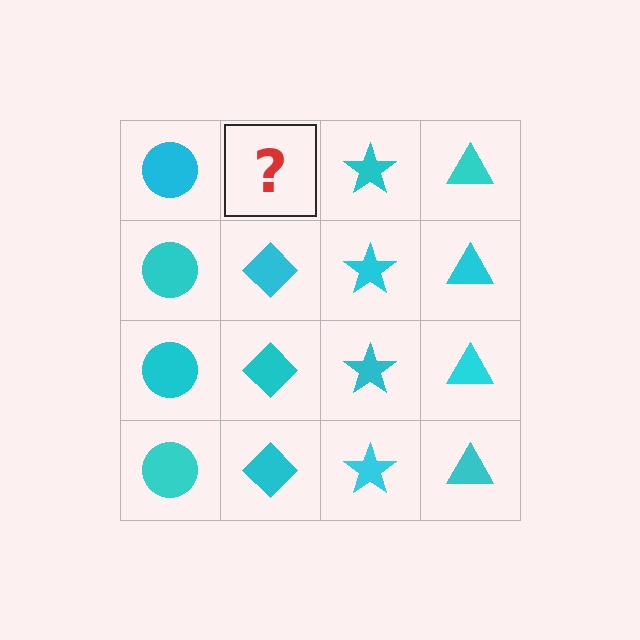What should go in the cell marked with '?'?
The missing cell should contain a cyan diamond.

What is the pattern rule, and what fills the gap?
The rule is that each column has a consistent shape. The gap should be filled with a cyan diamond.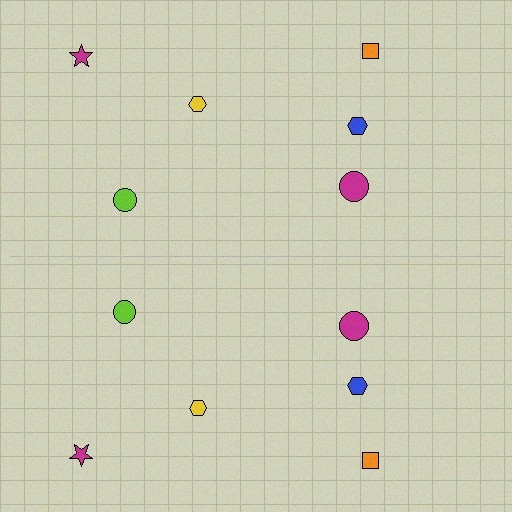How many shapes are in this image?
There are 12 shapes in this image.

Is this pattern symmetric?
Yes, this pattern has bilateral (reflection) symmetry.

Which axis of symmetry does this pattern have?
The pattern has a horizontal axis of symmetry running through the center of the image.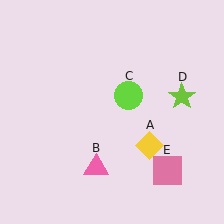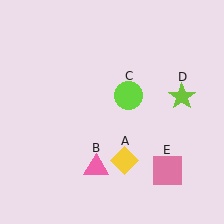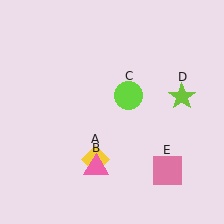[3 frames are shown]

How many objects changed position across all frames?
1 object changed position: yellow diamond (object A).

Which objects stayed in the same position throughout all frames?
Pink triangle (object B) and lime circle (object C) and lime star (object D) and pink square (object E) remained stationary.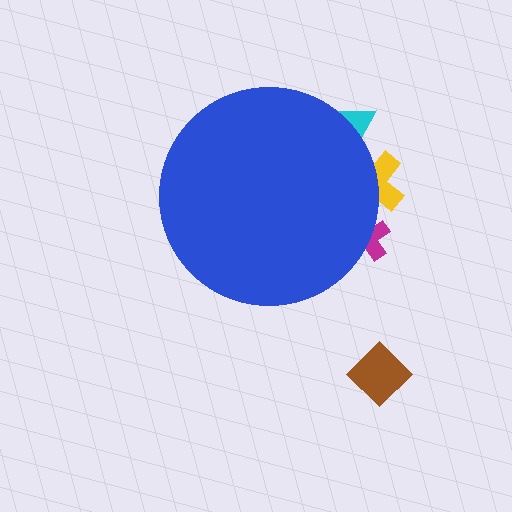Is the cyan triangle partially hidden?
Yes, the cyan triangle is partially hidden behind the blue circle.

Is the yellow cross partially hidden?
Yes, the yellow cross is partially hidden behind the blue circle.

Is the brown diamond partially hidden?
No, the brown diamond is fully visible.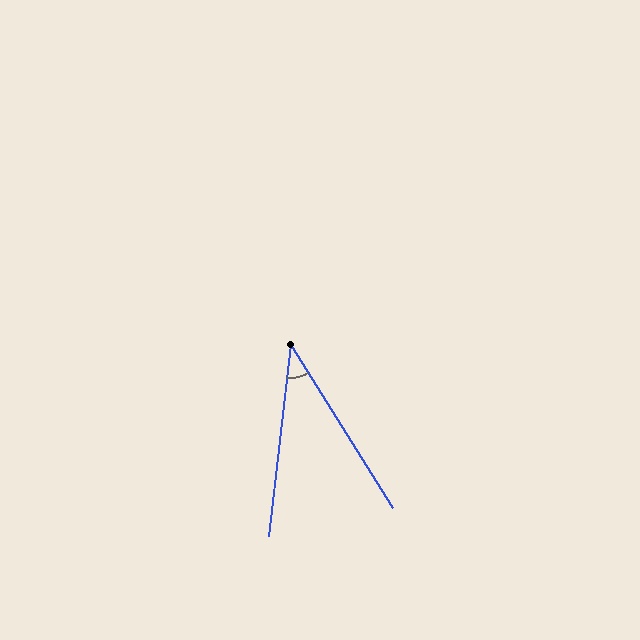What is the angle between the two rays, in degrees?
Approximately 39 degrees.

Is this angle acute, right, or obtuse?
It is acute.